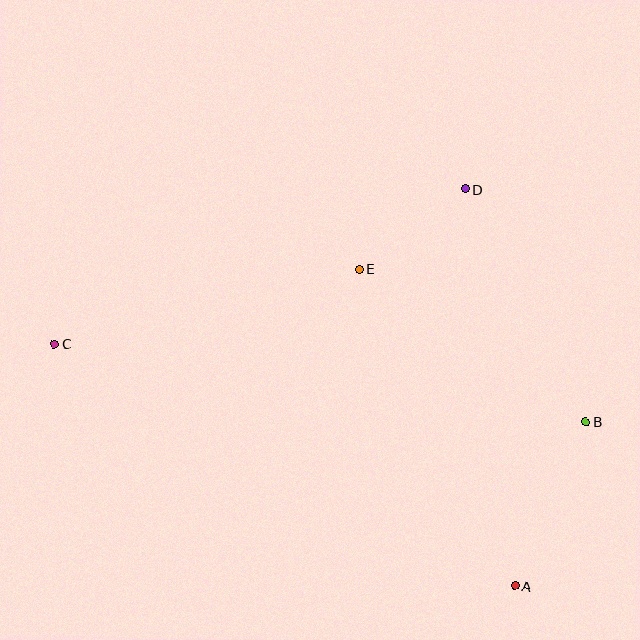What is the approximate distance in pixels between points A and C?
The distance between A and C is approximately 520 pixels.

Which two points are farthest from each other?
Points B and C are farthest from each other.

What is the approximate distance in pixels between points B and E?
The distance between B and E is approximately 274 pixels.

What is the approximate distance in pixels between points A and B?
The distance between A and B is approximately 179 pixels.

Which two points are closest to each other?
Points D and E are closest to each other.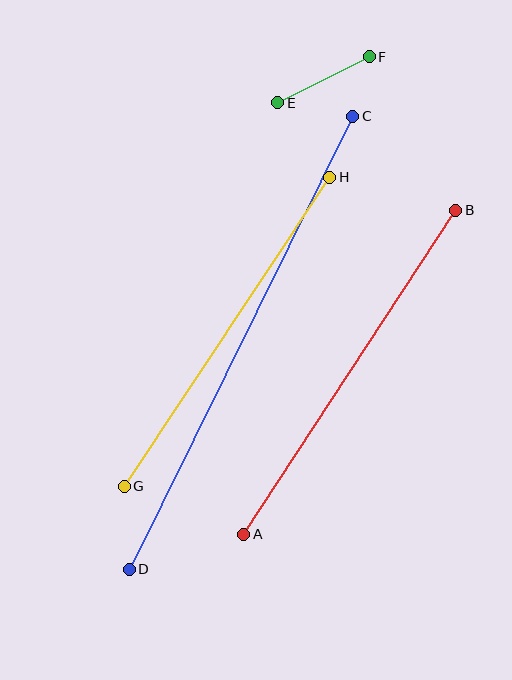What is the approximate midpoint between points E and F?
The midpoint is at approximately (323, 80) pixels.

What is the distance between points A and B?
The distance is approximately 387 pixels.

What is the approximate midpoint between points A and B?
The midpoint is at approximately (350, 372) pixels.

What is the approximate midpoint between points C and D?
The midpoint is at approximately (241, 343) pixels.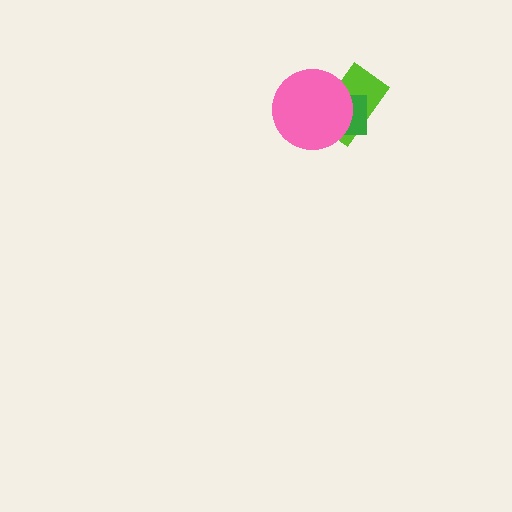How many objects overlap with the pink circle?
2 objects overlap with the pink circle.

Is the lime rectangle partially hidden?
Yes, it is partially covered by another shape.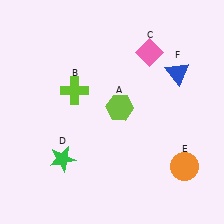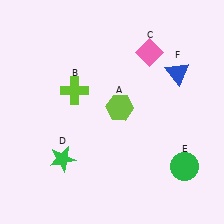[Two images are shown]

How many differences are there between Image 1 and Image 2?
There is 1 difference between the two images.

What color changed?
The circle (E) changed from orange in Image 1 to green in Image 2.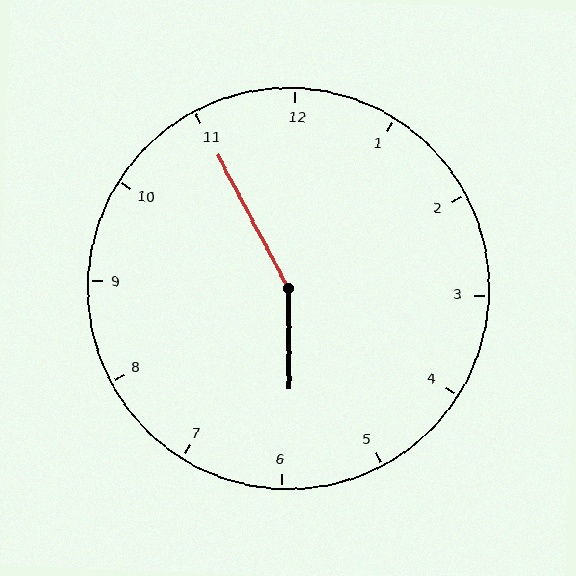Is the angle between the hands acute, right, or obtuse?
It is obtuse.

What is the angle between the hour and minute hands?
Approximately 152 degrees.